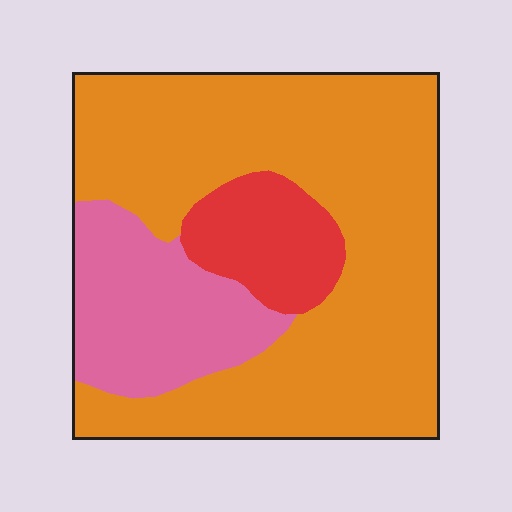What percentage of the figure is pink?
Pink takes up less than a quarter of the figure.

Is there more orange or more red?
Orange.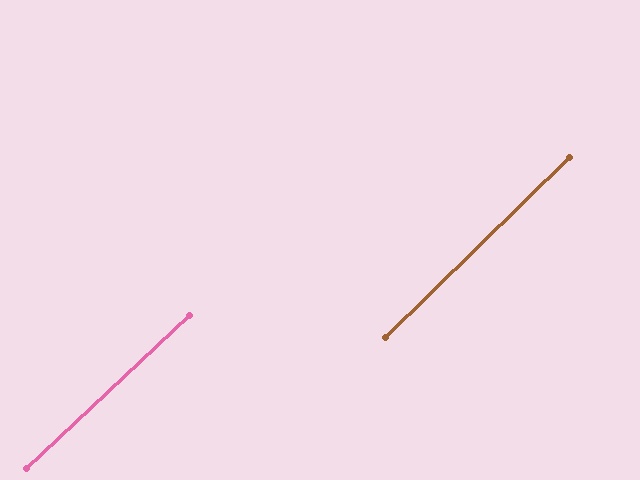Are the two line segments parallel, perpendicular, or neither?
Parallel — their directions differ by only 1.2°.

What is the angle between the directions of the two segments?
Approximately 1 degree.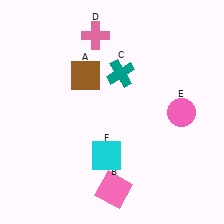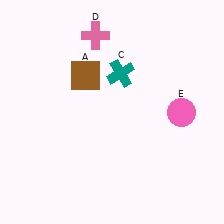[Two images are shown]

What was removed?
The pink square (B), the cyan square (F) were removed in Image 2.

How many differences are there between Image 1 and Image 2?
There are 2 differences between the two images.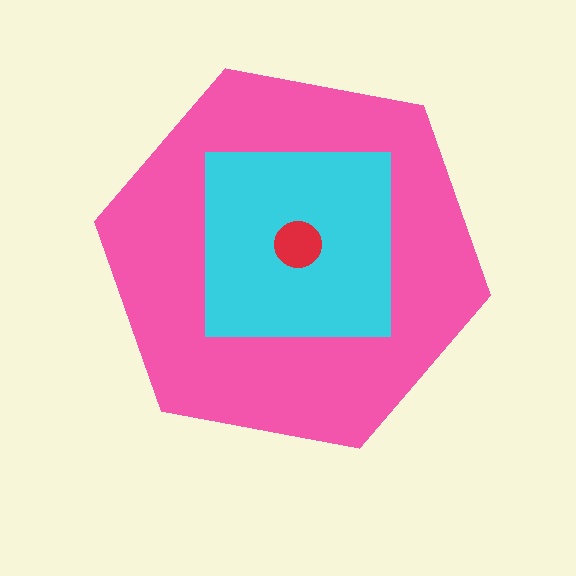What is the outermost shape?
The pink hexagon.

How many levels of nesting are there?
3.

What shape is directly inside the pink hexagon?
The cyan square.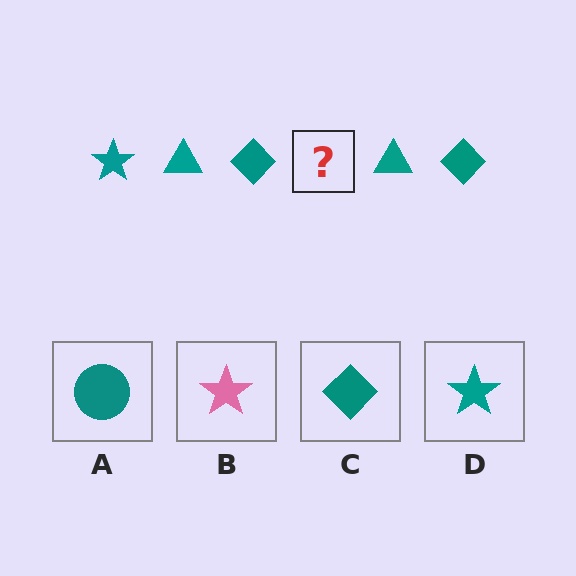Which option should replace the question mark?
Option D.